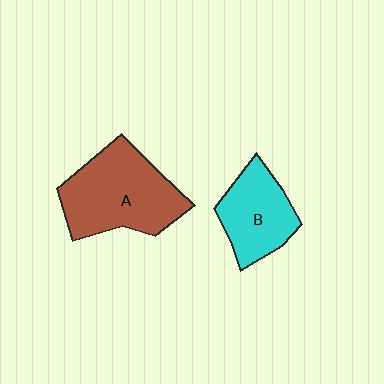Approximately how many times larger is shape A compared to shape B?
Approximately 1.5 times.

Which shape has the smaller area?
Shape B (cyan).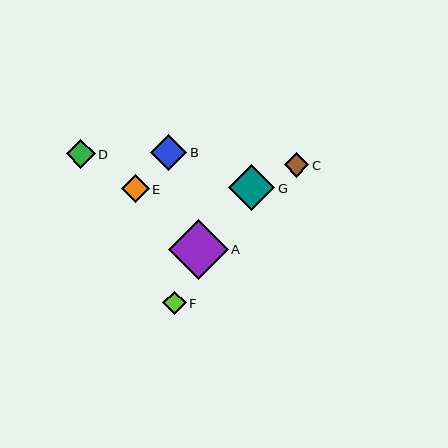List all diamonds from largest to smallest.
From largest to smallest: A, G, B, D, E, C, F.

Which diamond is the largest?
Diamond A is the largest with a size of approximately 59 pixels.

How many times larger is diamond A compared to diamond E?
Diamond A is approximately 2.1 times the size of diamond E.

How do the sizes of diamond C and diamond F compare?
Diamond C and diamond F are approximately the same size.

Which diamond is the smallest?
Diamond F is the smallest with a size of approximately 23 pixels.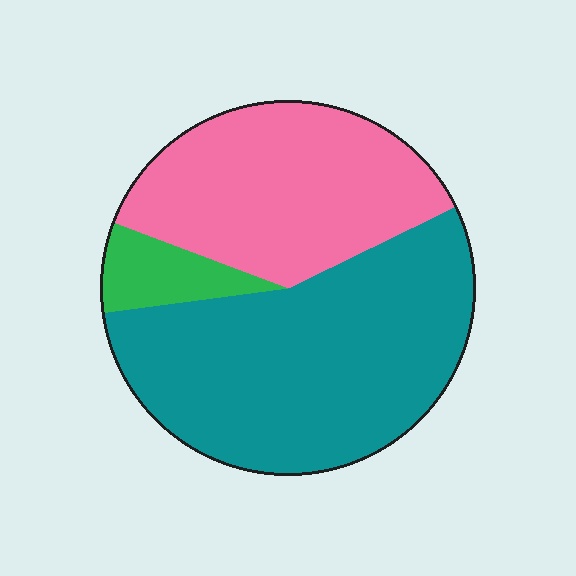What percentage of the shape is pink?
Pink takes up about three eighths (3/8) of the shape.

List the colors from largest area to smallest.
From largest to smallest: teal, pink, green.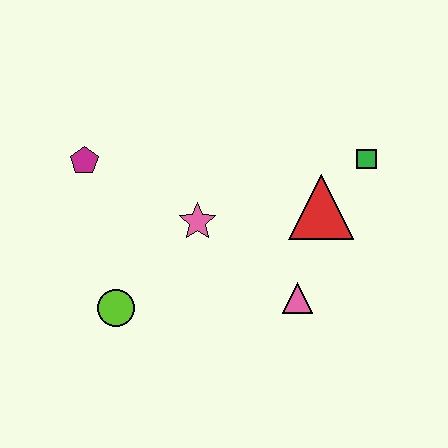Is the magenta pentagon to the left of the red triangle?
Yes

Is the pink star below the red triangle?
Yes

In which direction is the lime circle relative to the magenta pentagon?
The lime circle is below the magenta pentagon.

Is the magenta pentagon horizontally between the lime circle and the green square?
No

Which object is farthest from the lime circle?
The green square is farthest from the lime circle.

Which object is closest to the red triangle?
The green square is closest to the red triangle.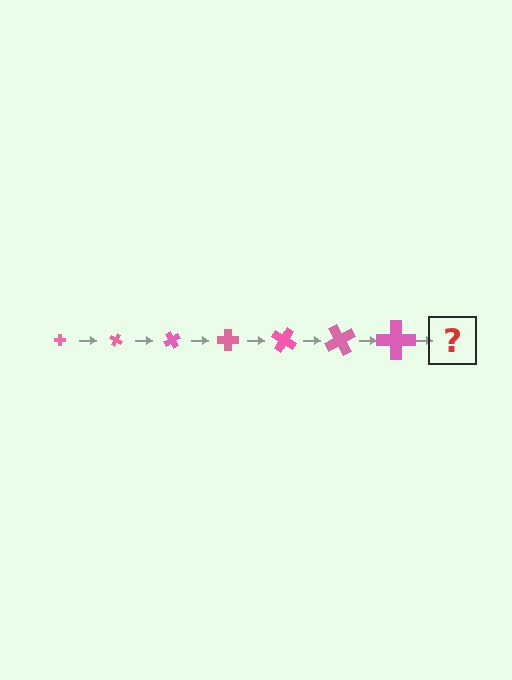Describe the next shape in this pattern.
It should be a cross, larger than the previous one and rotated 210 degrees from the start.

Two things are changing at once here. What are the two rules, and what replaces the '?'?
The two rules are that the cross grows larger each step and it rotates 30 degrees each step. The '?' should be a cross, larger than the previous one and rotated 210 degrees from the start.